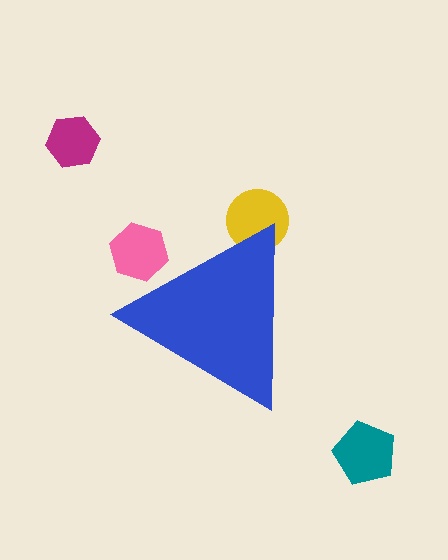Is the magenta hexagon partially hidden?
No, the magenta hexagon is fully visible.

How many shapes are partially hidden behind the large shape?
2 shapes are partially hidden.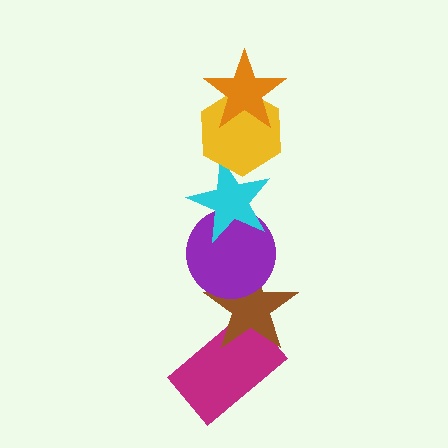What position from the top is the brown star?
The brown star is 5th from the top.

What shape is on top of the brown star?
The purple circle is on top of the brown star.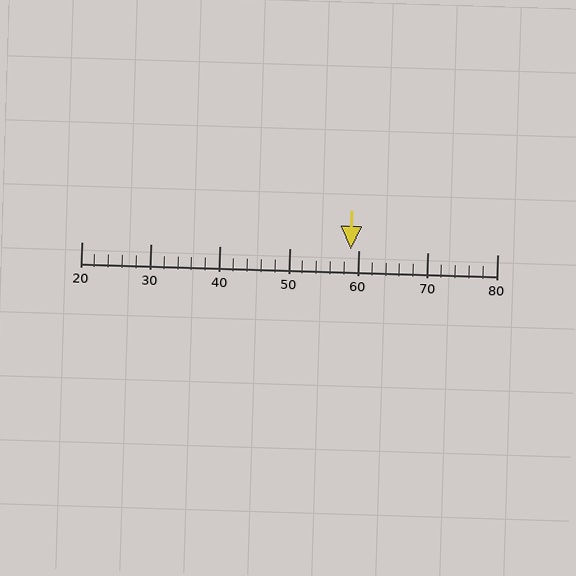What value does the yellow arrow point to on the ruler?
The yellow arrow points to approximately 59.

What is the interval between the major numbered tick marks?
The major tick marks are spaced 10 units apart.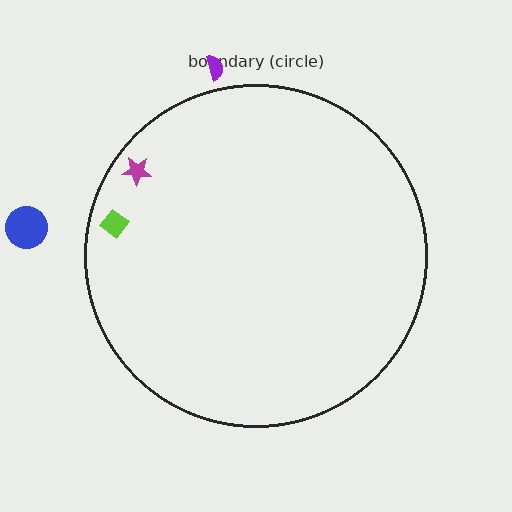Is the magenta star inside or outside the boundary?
Inside.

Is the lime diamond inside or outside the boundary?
Inside.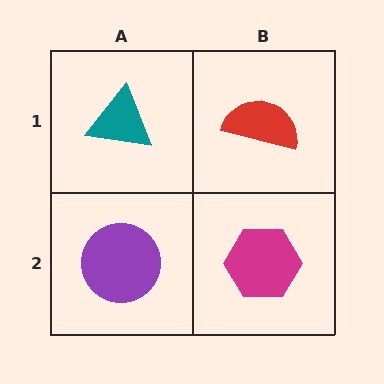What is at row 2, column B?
A magenta hexagon.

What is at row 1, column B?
A red semicircle.